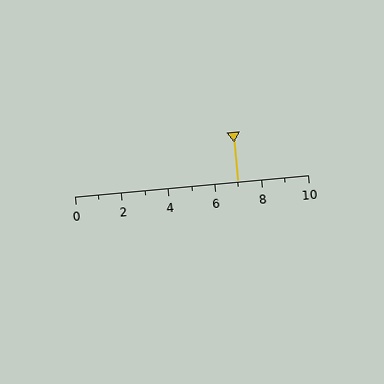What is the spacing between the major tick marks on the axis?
The major ticks are spaced 2 apart.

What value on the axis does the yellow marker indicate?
The marker indicates approximately 7.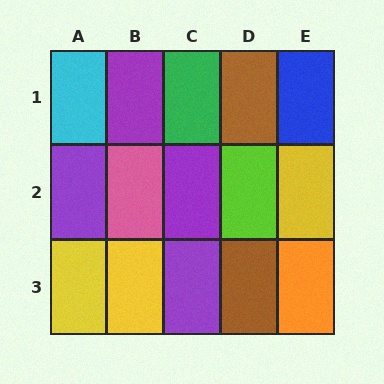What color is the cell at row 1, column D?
Brown.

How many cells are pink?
1 cell is pink.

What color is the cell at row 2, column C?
Purple.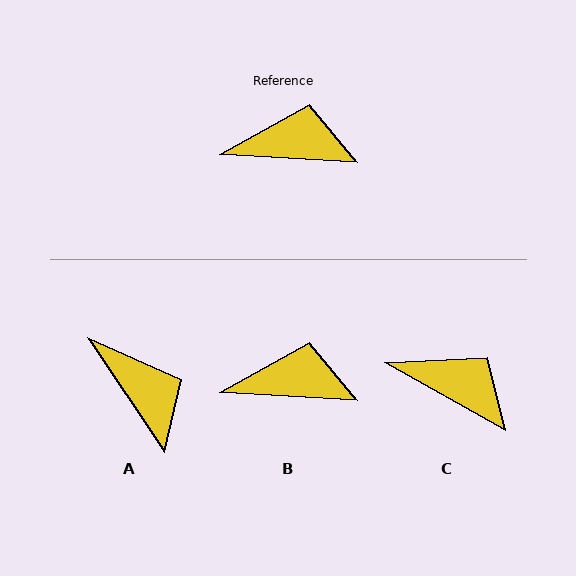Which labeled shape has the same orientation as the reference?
B.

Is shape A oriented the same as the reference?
No, it is off by about 53 degrees.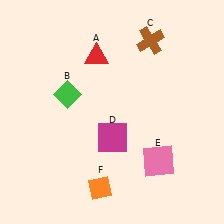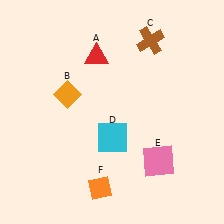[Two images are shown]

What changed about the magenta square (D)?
In Image 1, D is magenta. In Image 2, it changed to cyan.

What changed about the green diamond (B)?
In Image 1, B is green. In Image 2, it changed to orange.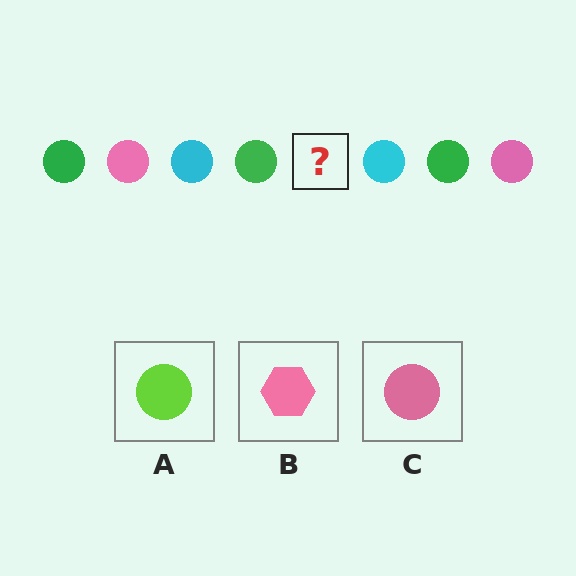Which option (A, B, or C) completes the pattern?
C.